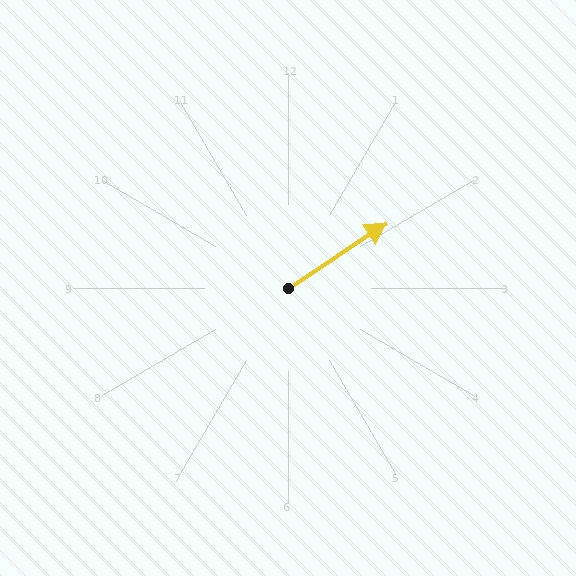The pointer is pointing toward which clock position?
Roughly 2 o'clock.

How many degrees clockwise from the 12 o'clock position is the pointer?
Approximately 57 degrees.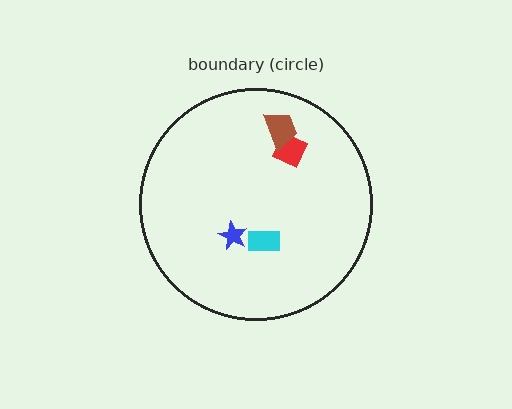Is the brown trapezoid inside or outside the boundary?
Inside.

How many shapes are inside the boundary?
4 inside, 0 outside.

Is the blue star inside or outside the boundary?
Inside.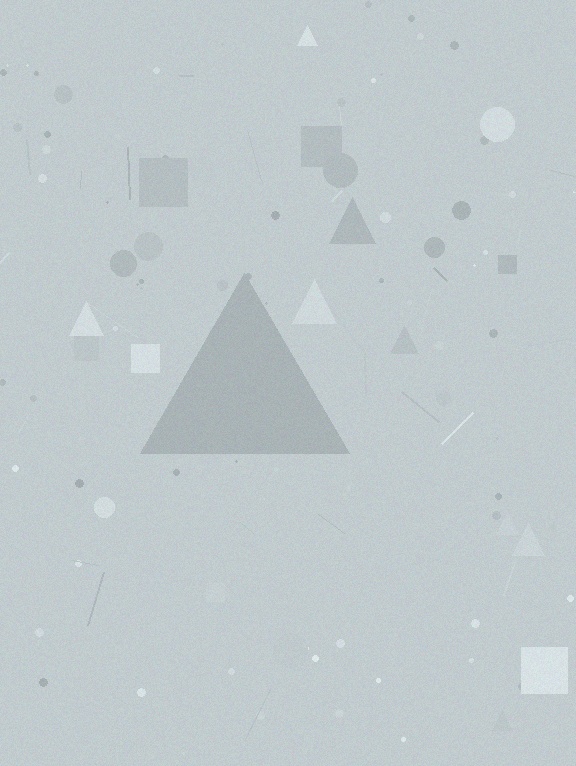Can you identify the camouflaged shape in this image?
The camouflaged shape is a triangle.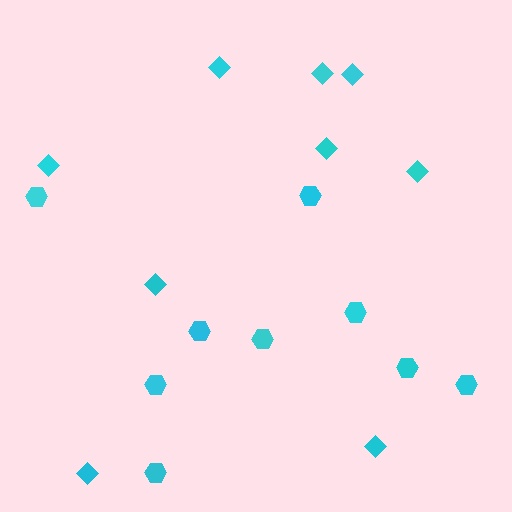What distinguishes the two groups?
There are 2 groups: one group of diamonds (9) and one group of hexagons (9).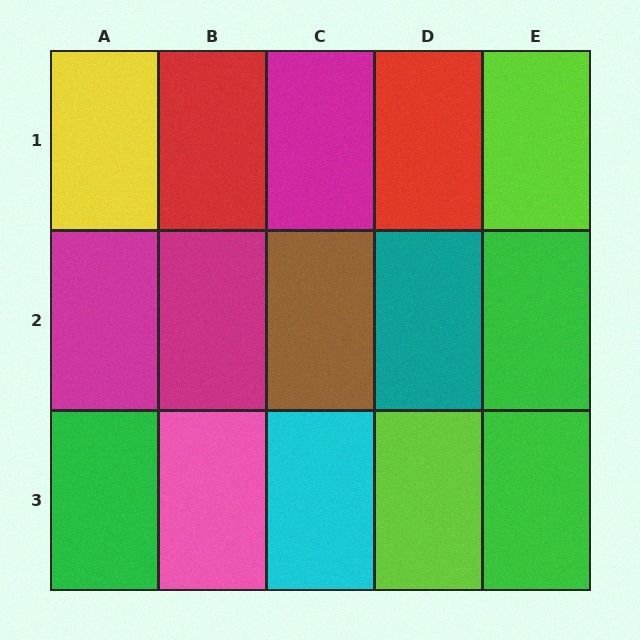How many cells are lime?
2 cells are lime.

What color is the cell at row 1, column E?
Lime.